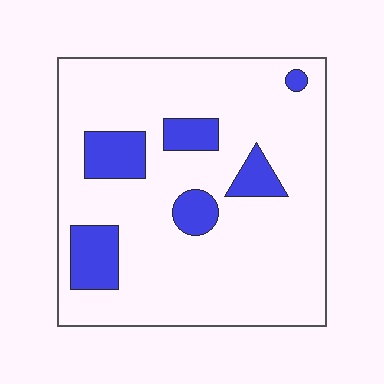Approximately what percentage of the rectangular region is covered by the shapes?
Approximately 15%.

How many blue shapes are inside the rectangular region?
6.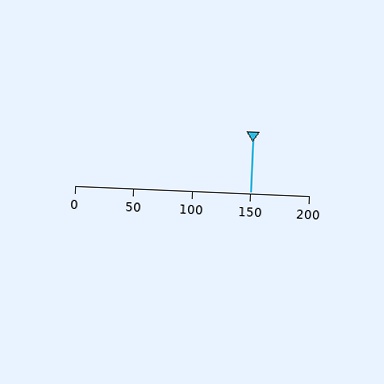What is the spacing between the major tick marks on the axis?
The major ticks are spaced 50 apart.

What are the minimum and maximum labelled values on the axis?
The axis runs from 0 to 200.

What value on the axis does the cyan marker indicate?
The marker indicates approximately 150.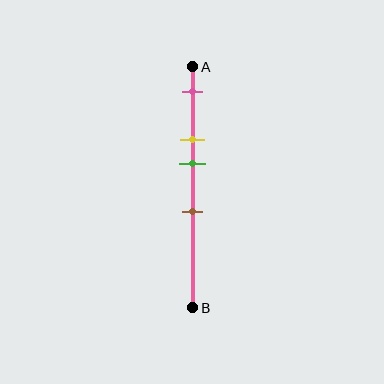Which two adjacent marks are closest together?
The yellow and green marks are the closest adjacent pair.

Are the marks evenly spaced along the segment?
No, the marks are not evenly spaced.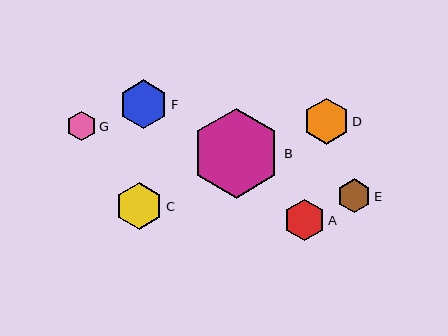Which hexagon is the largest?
Hexagon B is the largest with a size of approximately 90 pixels.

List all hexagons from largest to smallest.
From largest to smallest: B, F, C, D, A, E, G.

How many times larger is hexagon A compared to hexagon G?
Hexagon A is approximately 1.4 times the size of hexagon G.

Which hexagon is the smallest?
Hexagon G is the smallest with a size of approximately 29 pixels.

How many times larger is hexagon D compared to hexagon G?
Hexagon D is approximately 1.6 times the size of hexagon G.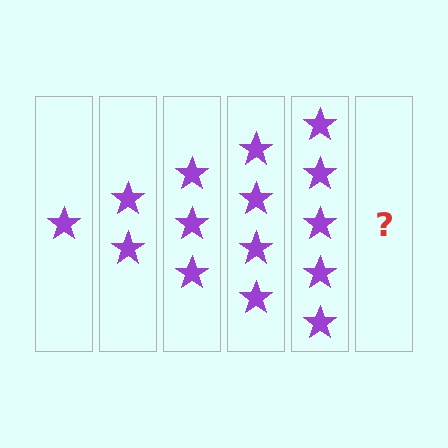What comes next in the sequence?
The next element should be 6 stars.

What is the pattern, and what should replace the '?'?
The pattern is that each step adds one more star. The '?' should be 6 stars.